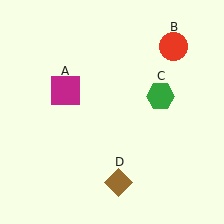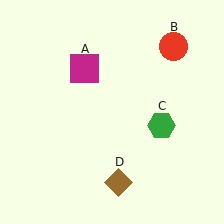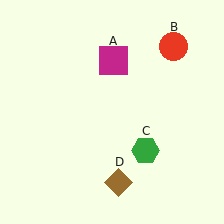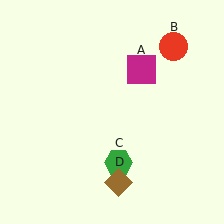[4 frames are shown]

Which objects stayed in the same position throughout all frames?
Red circle (object B) and brown diamond (object D) remained stationary.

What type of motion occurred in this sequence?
The magenta square (object A), green hexagon (object C) rotated clockwise around the center of the scene.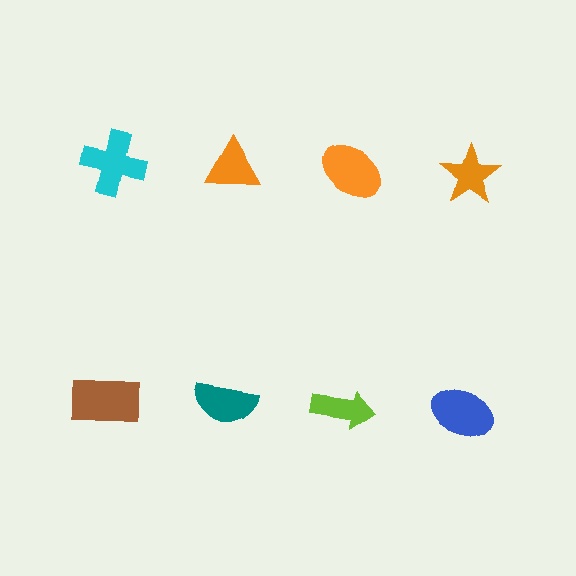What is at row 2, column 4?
A blue ellipse.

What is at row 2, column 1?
A brown rectangle.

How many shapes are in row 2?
4 shapes.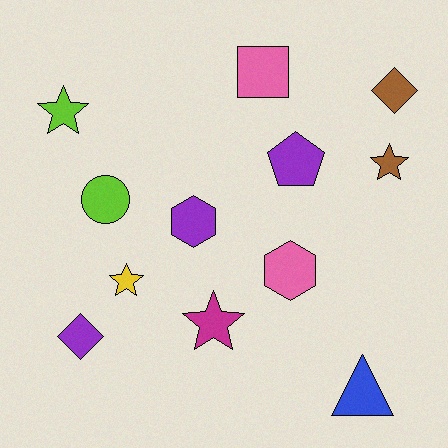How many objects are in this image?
There are 12 objects.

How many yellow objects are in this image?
There is 1 yellow object.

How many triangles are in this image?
There is 1 triangle.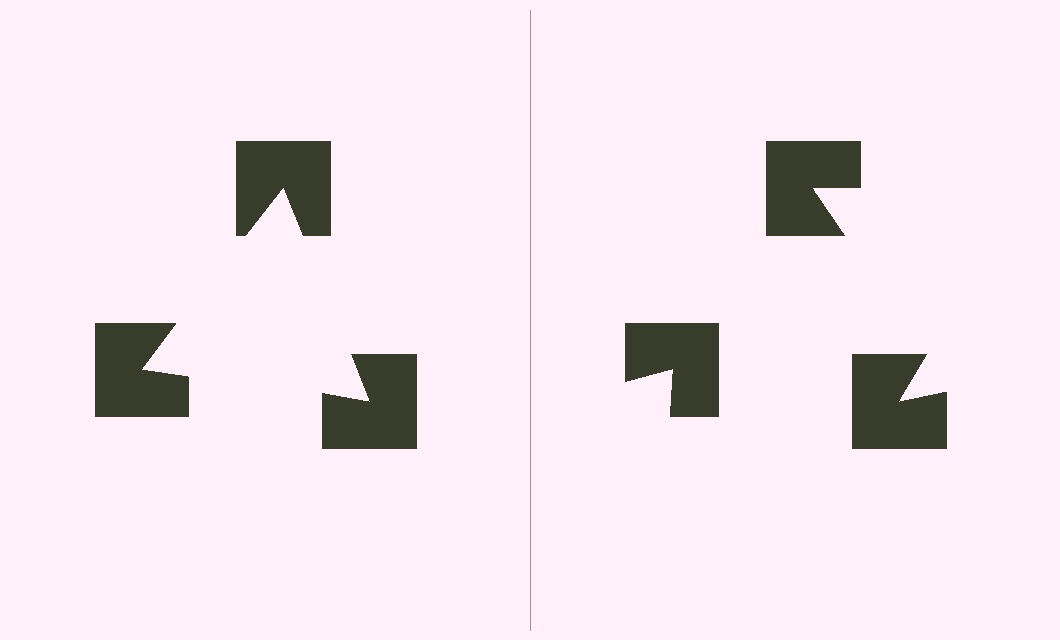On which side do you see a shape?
An illusory triangle appears on the left side. On the right side the wedge cuts are rotated, so no coherent shape forms.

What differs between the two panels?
The notched squares are positioned identically on both sides; only the wedge orientations differ. On the left they align to a triangle; on the right they are misaligned.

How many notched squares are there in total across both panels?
6 — 3 on each side.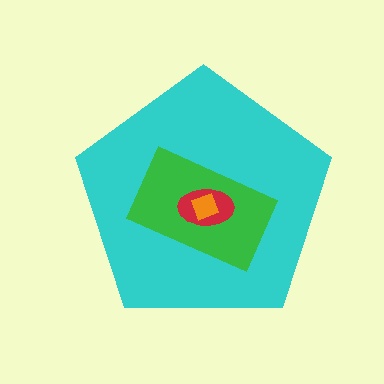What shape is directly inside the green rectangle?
The red ellipse.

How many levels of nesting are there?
4.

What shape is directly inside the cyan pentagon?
The green rectangle.